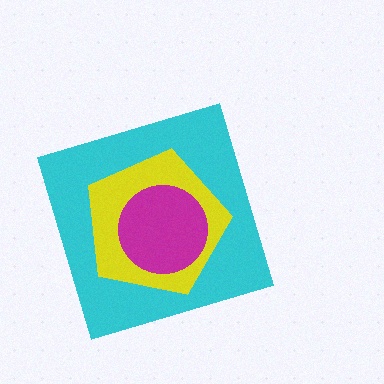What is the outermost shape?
The cyan diamond.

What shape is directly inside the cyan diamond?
The yellow pentagon.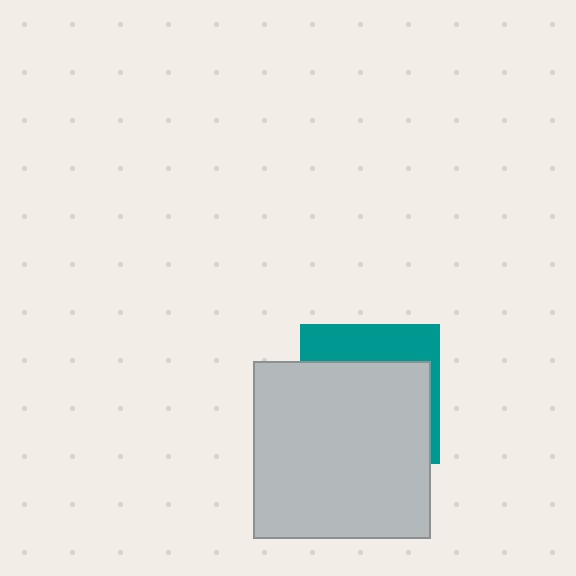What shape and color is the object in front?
The object in front is a light gray square.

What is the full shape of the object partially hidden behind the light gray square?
The partially hidden object is a teal square.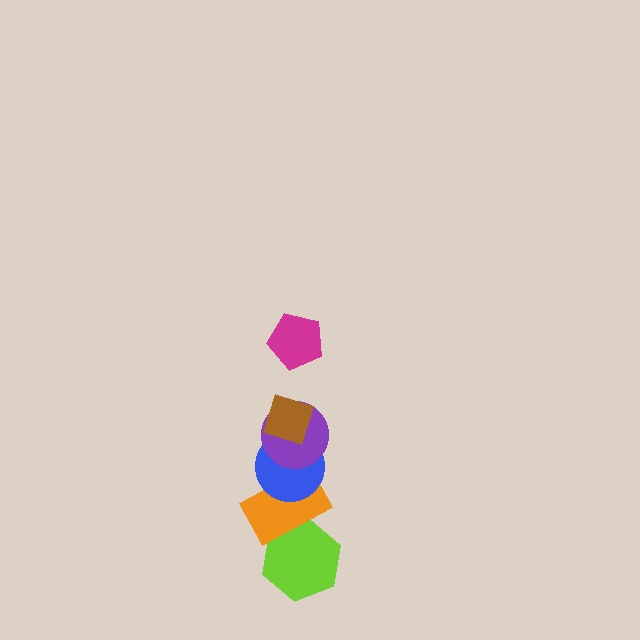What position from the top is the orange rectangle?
The orange rectangle is 5th from the top.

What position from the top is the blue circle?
The blue circle is 4th from the top.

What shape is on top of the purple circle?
The brown diamond is on top of the purple circle.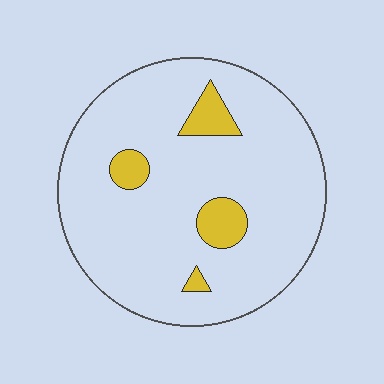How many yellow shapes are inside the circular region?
4.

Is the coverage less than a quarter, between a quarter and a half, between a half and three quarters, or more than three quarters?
Less than a quarter.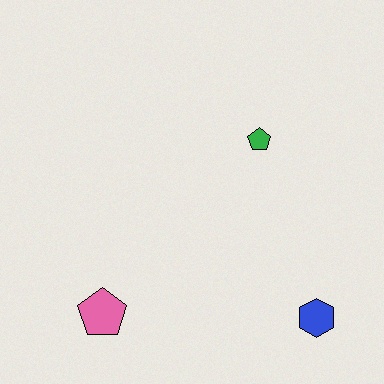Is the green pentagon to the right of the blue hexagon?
No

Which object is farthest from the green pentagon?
The pink pentagon is farthest from the green pentagon.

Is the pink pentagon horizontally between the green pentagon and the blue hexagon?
No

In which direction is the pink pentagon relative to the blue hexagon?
The pink pentagon is to the left of the blue hexagon.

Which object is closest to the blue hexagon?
The green pentagon is closest to the blue hexagon.